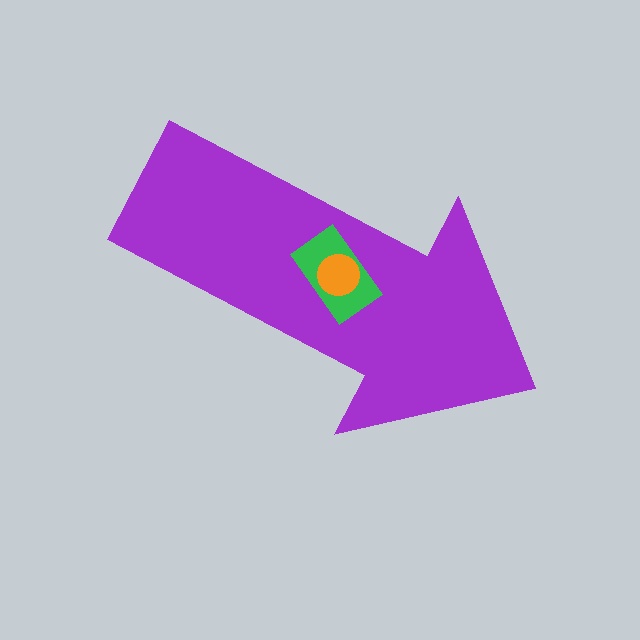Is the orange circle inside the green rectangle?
Yes.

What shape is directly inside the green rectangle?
The orange circle.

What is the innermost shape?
The orange circle.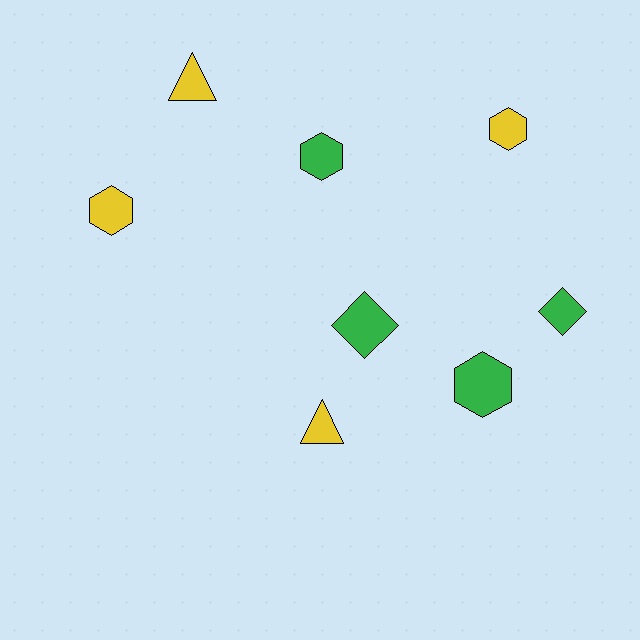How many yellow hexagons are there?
There are 2 yellow hexagons.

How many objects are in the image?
There are 8 objects.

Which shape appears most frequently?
Hexagon, with 4 objects.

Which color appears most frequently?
Yellow, with 4 objects.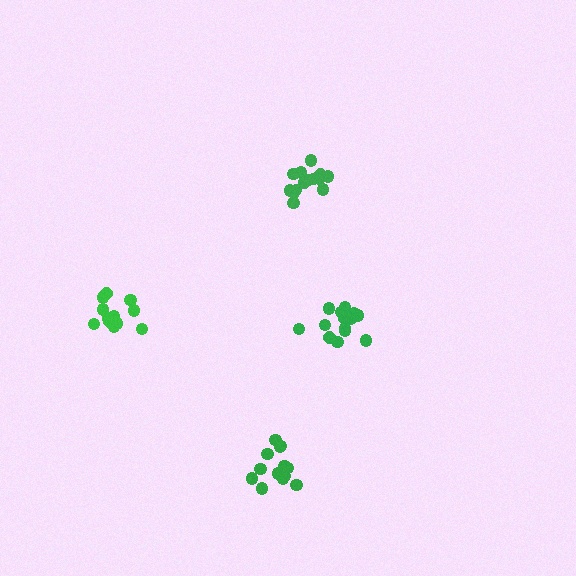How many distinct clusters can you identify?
There are 4 distinct clusters.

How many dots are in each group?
Group 1: 12 dots, Group 2: 15 dots, Group 3: 15 dots, Group 4: 14 dots (56 total).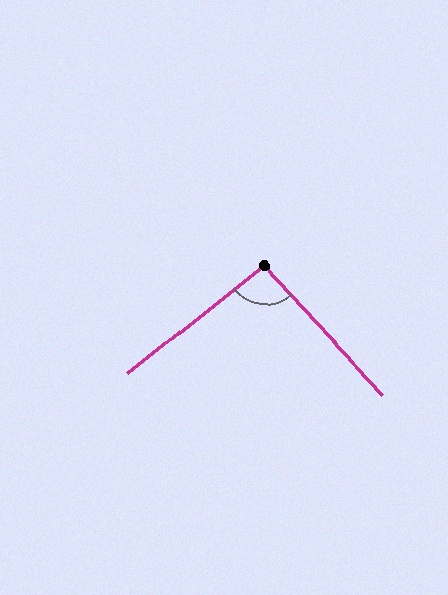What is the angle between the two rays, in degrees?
Approximately 94 degrees.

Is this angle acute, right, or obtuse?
It is approximately a right angle.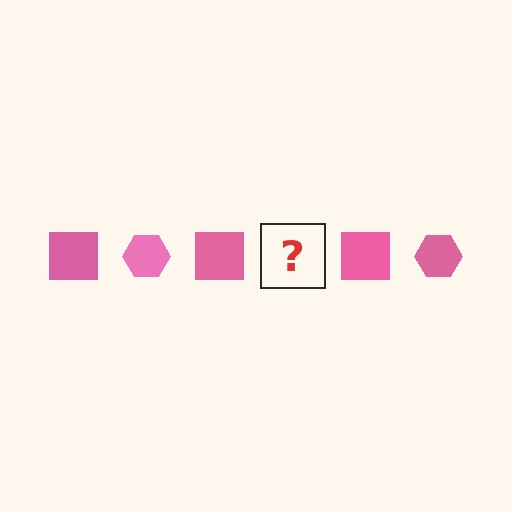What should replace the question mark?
The question mark should be replaced with a pink hexagon.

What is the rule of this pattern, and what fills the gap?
The rule is that the pattern cycles through square, hexagon shapes in pink. The gap should be filled with a pink hexagon.